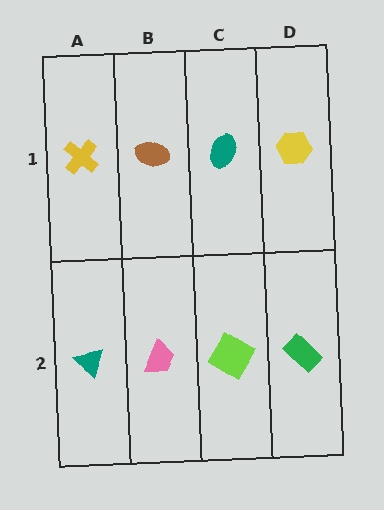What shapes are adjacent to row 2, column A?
A yellow cross (row 1, column A), a pink trapezoid (row 2, column B).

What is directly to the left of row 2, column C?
A pink trapezoid.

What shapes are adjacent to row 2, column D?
A yellow hexagon (row 1, column D), a lime diamond (row 2, column C).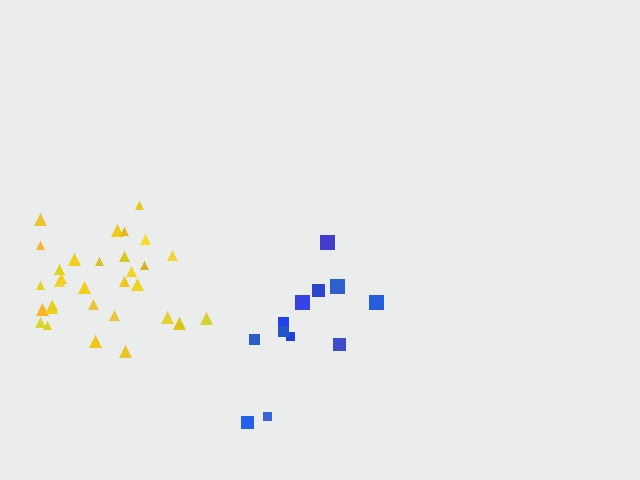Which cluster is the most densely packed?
Yellow.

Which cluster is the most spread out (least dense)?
Blue.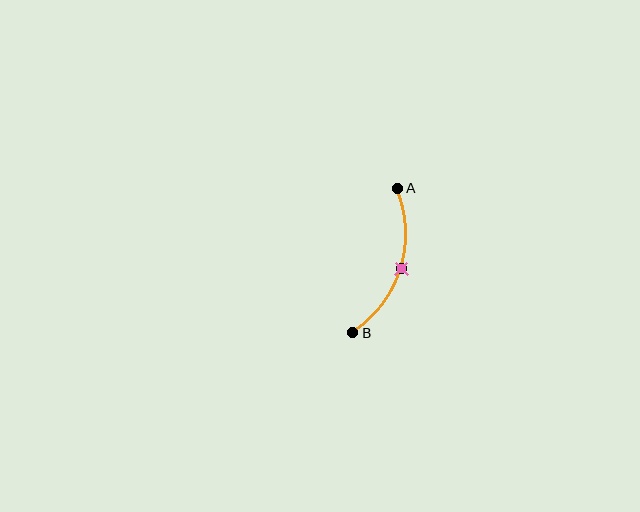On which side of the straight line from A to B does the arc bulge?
The arc bulges to the right of the straight line connecting A and B.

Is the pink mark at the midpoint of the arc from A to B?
Yes. The pink mark lies on the arc at equal arc-length from both A and B — it is the arc midpoint.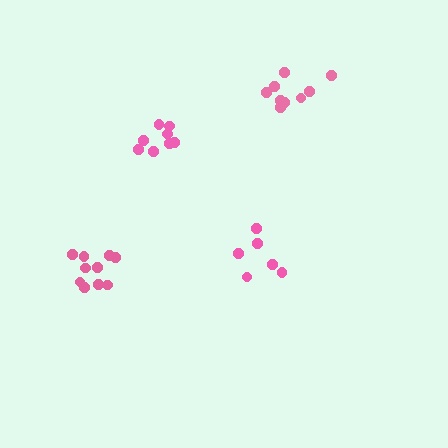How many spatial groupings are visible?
There are 4 spatial groupings.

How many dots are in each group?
Group 1: 10 dots, Group 2: 6 dots, Group 3: 10 dots, Group 4: 8 dots (34 total).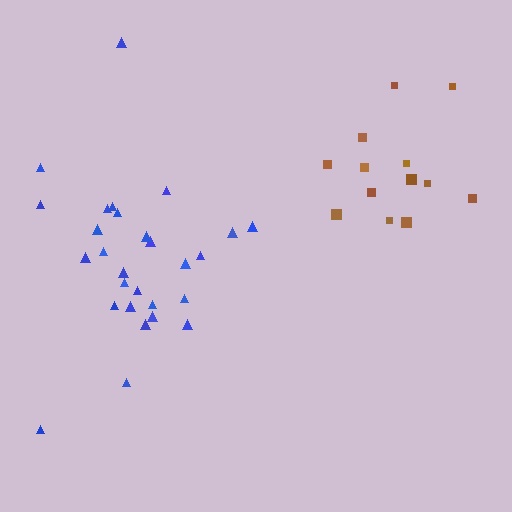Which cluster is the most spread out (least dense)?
Brown.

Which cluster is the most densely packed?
Blue.